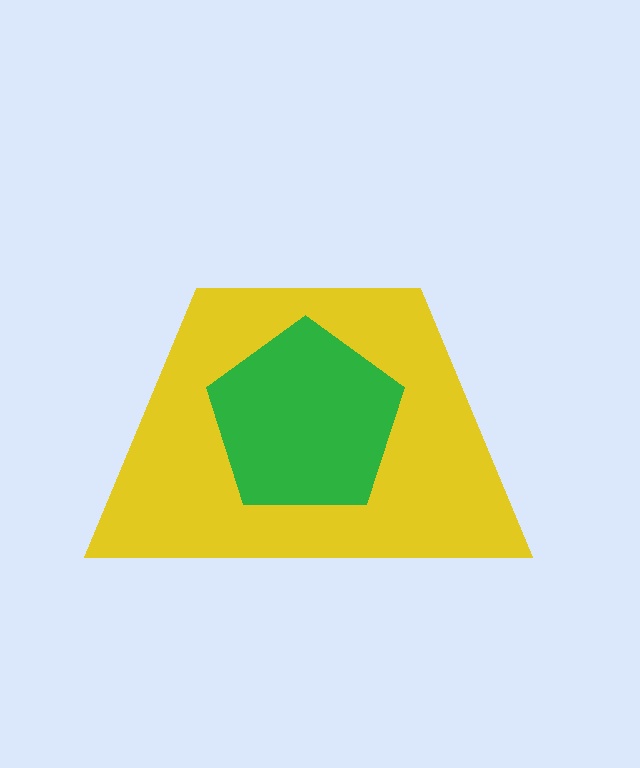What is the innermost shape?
The green pentagon.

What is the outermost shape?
The yellow trapezoid.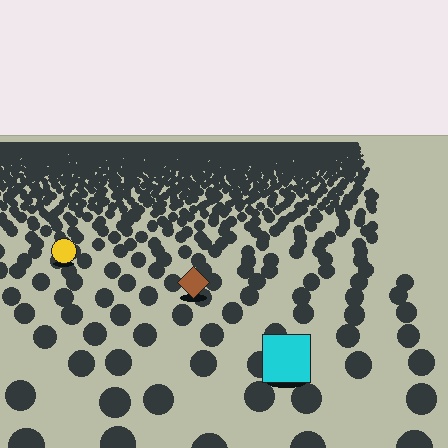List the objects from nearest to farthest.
From nearest to farthest: the cyan square, the brown diamond, the yellow circle.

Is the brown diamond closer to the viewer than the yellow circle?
Yes. The brown diamond is closer — you can tell from the texture gradient: the ground texture is coarser near it.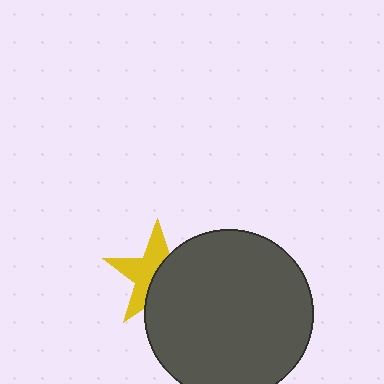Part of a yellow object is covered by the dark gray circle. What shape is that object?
It is a star.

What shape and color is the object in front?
The object in front is a dark gray circle.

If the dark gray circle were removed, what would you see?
You would see the complete yellow star.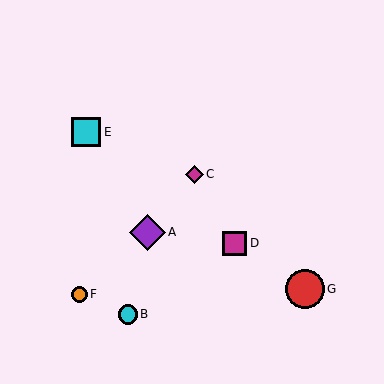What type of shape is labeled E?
Shape E is a cyan square.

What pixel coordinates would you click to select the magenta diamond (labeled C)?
Click at (194, 174) to select the magenta diamond C.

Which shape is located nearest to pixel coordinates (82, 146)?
The cyan square (labeled E) at (86, 132) is nearest to that location.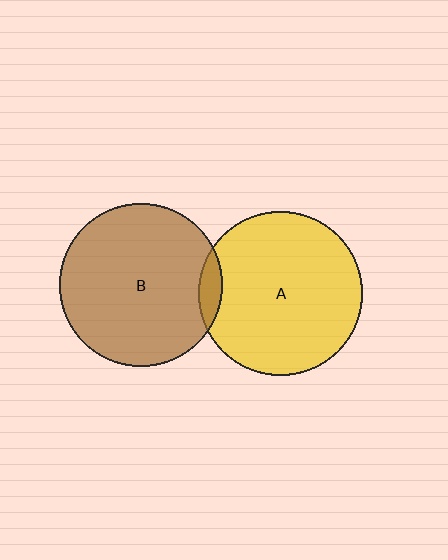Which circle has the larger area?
Circle A (yellow).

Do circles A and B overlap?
Yes.